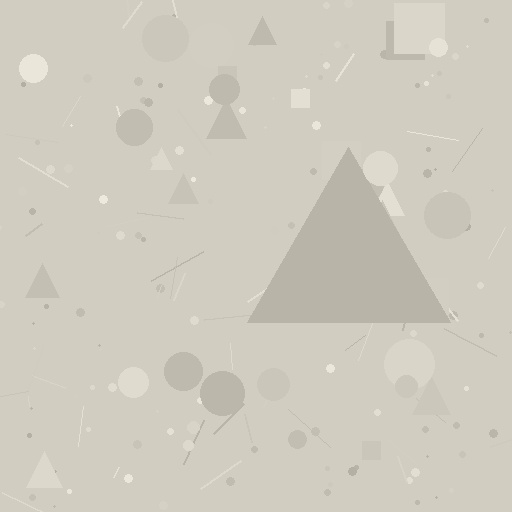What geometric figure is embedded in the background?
A triangle is embedded in the background.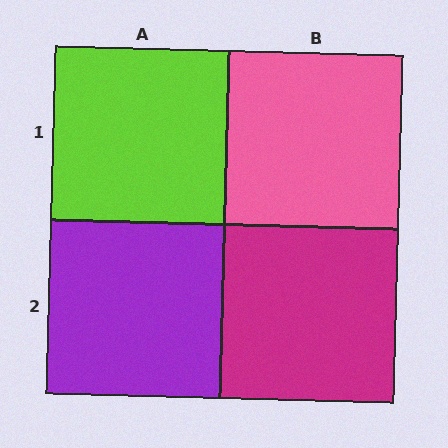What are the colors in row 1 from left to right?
Lime, pink.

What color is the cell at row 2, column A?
Purple.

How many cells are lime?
1 cell is lime.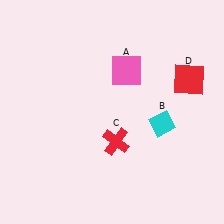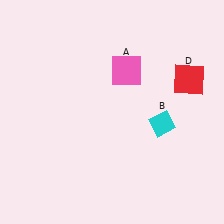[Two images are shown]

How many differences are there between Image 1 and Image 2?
There is 1 difference between the two images.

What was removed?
The red cross (C) was removed in Image 2.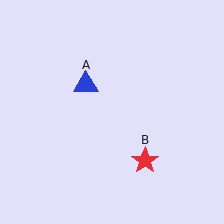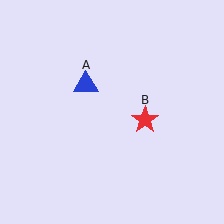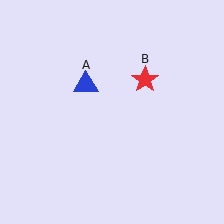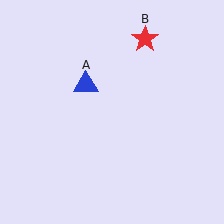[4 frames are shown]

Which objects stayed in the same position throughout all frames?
Blue triangle (object A) remained stationary.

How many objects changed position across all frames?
1 object changed position: red star (object B).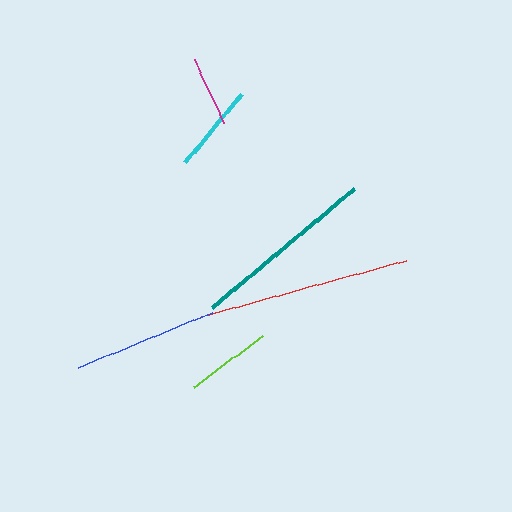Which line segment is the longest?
The red line is the longest at approximately 212 pixels.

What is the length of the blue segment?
The blue segment is approximately 143 pixels long.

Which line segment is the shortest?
The magenta line is the shortest at approximately 70 pixels.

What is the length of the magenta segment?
The magenta segment is approximately 70 pixels long.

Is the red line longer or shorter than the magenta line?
The red line is longer than the magenta line.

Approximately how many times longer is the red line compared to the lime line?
The red line is approximately 2.5 times the length of the lime line.